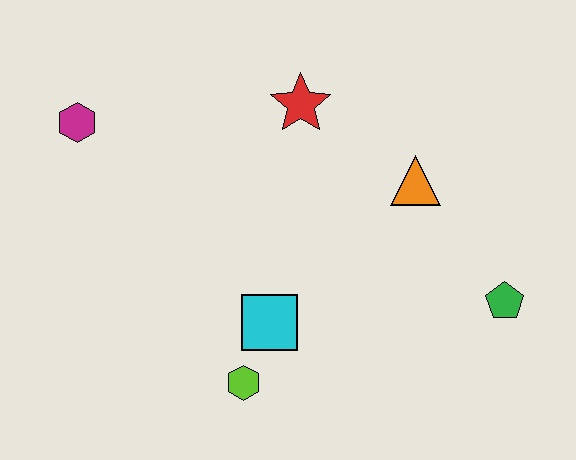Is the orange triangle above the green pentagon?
Yes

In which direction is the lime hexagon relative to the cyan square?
The lime hexagon is below the cyan square.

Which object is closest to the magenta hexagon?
The red star is closest to the magenta hexagon.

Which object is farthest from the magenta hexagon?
The green pentagon is farthest from the magenta hexagon.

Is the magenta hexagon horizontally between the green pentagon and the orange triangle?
No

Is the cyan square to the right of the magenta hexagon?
Yes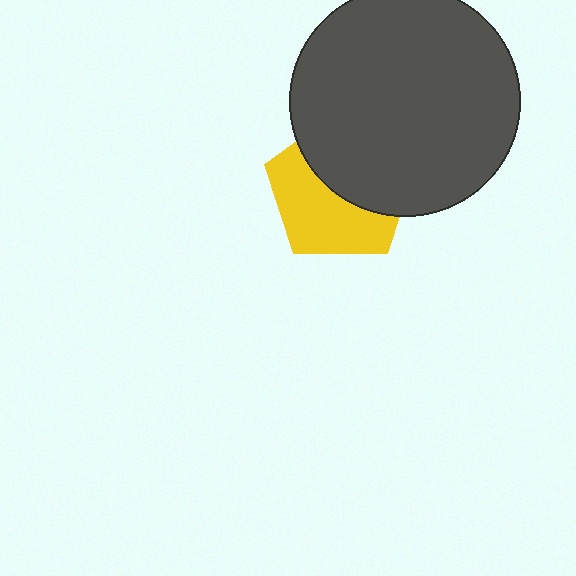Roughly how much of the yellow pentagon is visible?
About half of it is visible (roughly 51%).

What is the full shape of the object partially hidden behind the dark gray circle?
The partially hidden object is a yellow pentagon.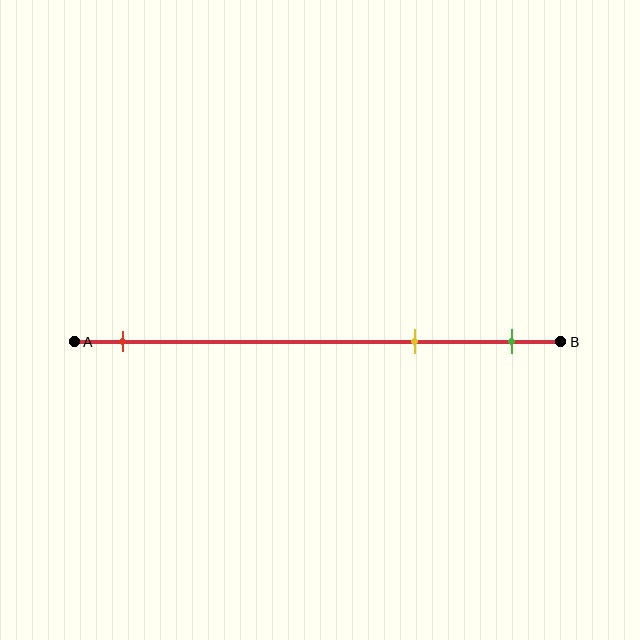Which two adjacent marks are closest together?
The yellow and green marks are the closest adjacent pair.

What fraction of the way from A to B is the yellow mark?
The yellow mark is approximately 70% (0.7) of the way from A to B.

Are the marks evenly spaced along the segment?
No, the marks are not evenly spaced.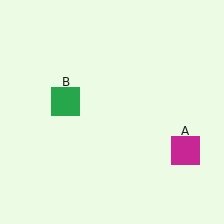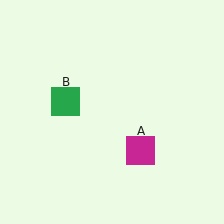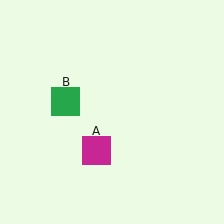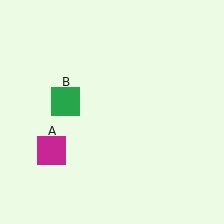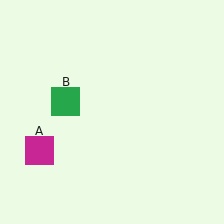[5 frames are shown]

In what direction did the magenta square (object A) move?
The magenta square (object A) moved left.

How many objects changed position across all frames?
1 object changed position: magenta square (object A).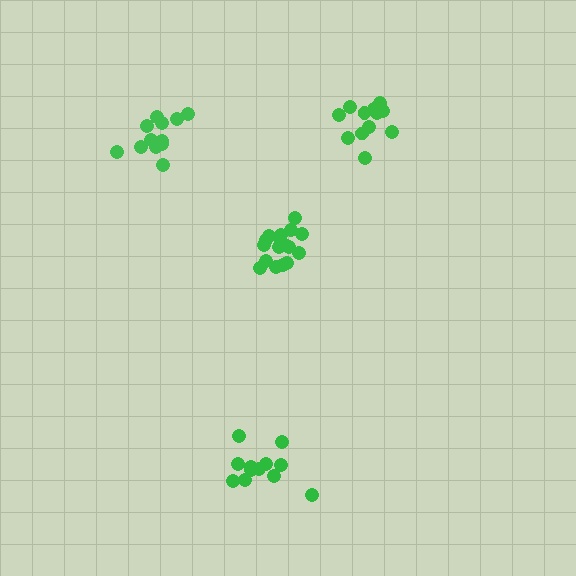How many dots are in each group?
Group 1: 13 dots, Group 2: 17 dots, Group 3: 12 dots, Group 4: 12 dots (54 total).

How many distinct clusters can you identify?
There are 4 distinct clusters.